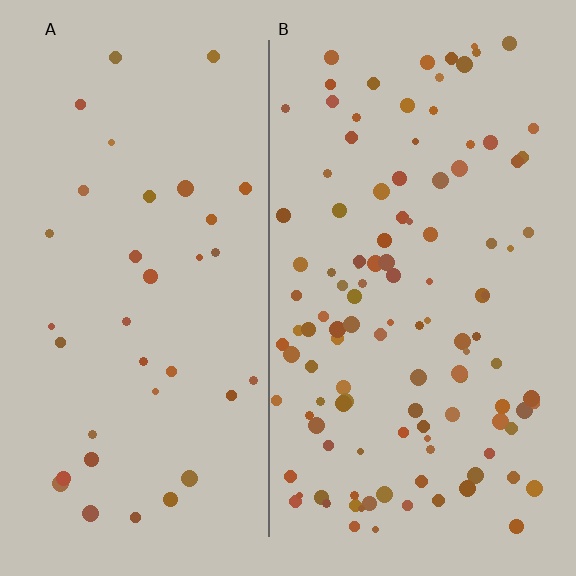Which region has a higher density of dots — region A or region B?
B (the right).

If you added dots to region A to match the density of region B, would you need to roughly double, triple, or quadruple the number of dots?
Approximately triple.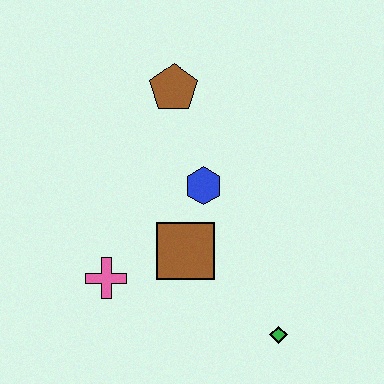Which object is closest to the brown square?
The blue hexagon is closest to the brown square.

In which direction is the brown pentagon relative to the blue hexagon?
The brown pentagon is above the blue hexagon.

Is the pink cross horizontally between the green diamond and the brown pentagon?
No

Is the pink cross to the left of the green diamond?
Yes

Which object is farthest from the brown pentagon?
The green diamond is farthest from the brown pentagon.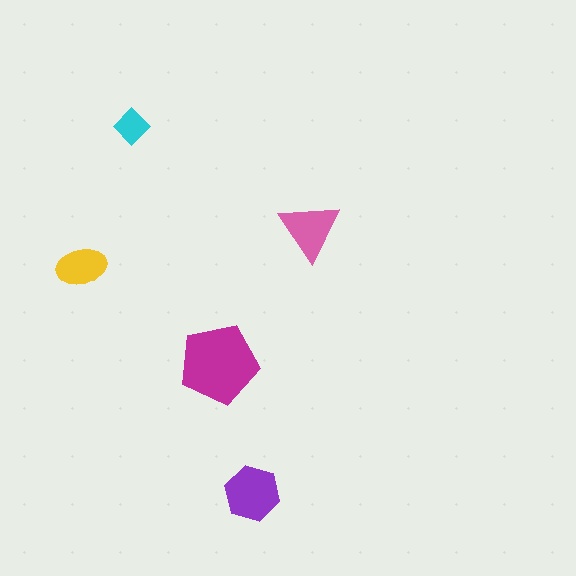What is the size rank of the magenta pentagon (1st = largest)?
1st.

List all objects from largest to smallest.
The magenta pentagon, the purple hexagon, the pink triangle, the yellow ellipse, the cyan diamond.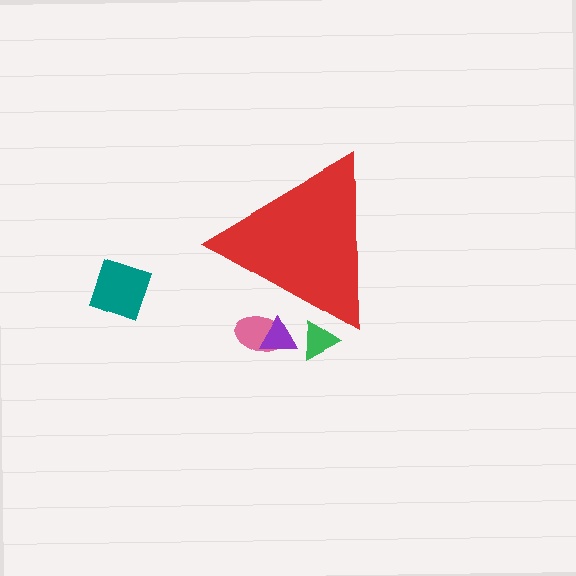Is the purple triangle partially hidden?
Yes, the purple triangle is partially hidden behind the red triangle.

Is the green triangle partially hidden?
Yes, the green triangle is partially hidden behind the red triangle.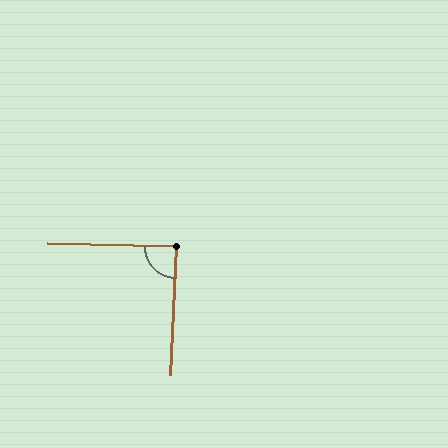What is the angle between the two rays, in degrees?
Approximately 88 degrees.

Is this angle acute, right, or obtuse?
It is approximately a right angle.